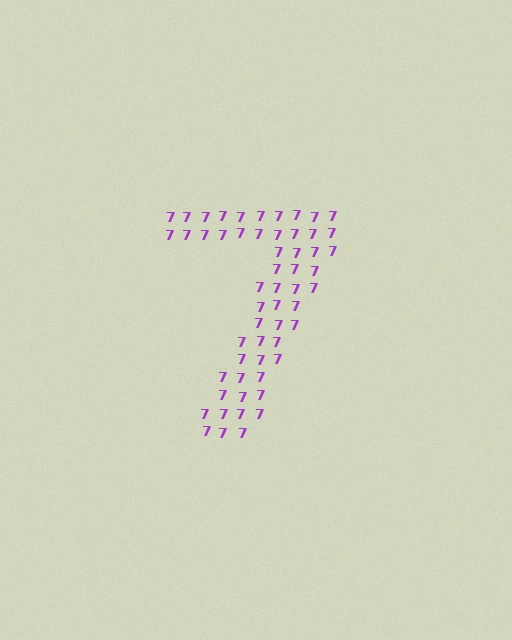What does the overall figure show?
The overall figure shows the digit 7.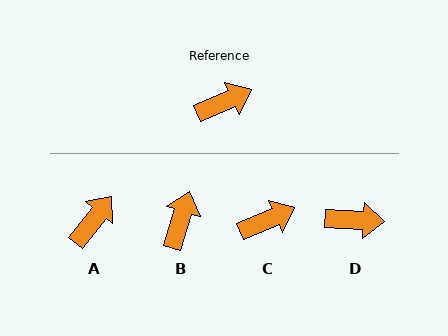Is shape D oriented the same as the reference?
No, it is off by about 26 degrees.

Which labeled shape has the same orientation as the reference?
C.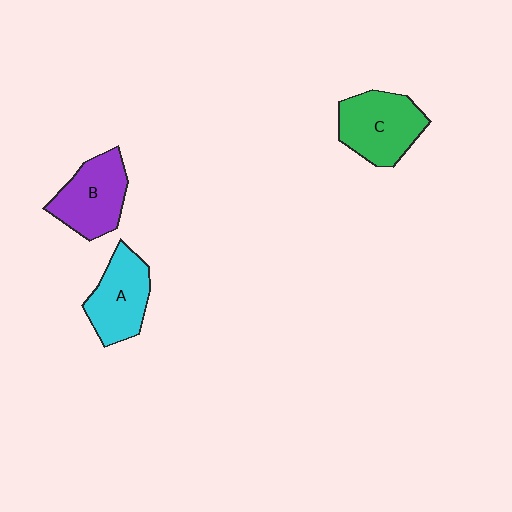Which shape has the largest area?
Shape C (green).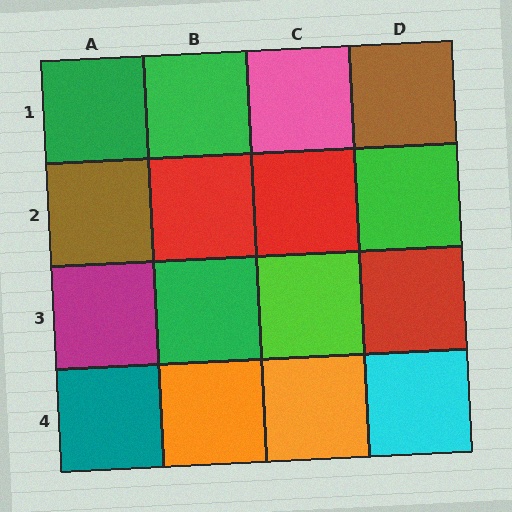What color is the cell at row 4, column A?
Teal.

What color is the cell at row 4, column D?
Cyan.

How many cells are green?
4 cells are green.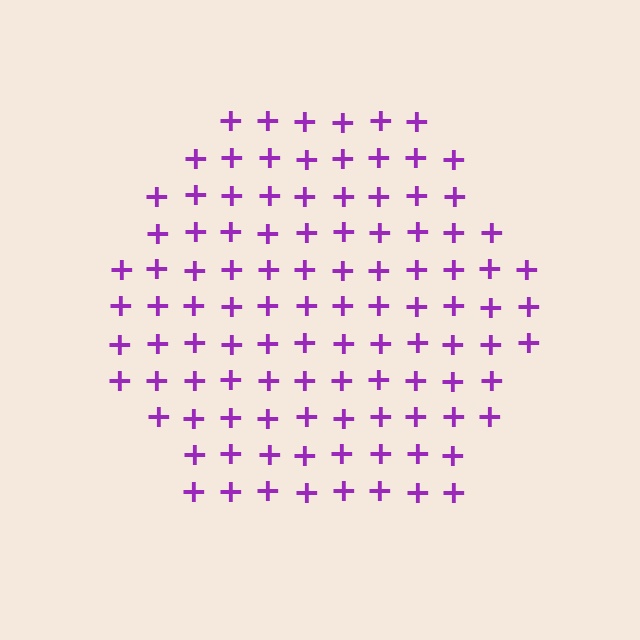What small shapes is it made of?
It is made of small plus signs.